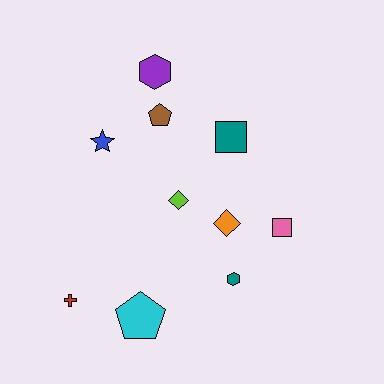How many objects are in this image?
There are 10 objects.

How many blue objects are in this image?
There is 1 blue object.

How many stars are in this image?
There is 1 star.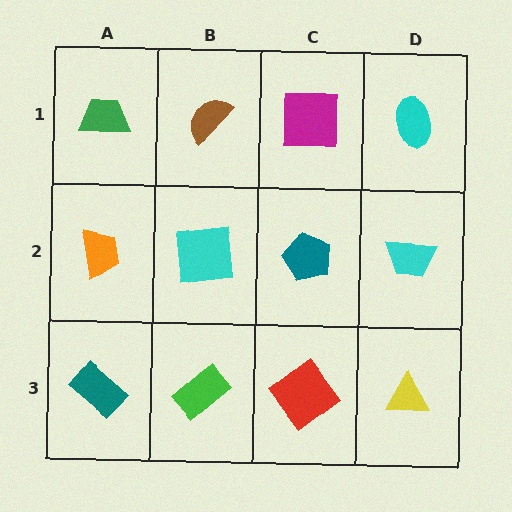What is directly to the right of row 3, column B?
A red diamond.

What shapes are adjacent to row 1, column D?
A cyan trapezoid (row 2, column D), a magenta square (row 1, column C).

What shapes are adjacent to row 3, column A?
An orange trapezoid (row 2, column A), a green rectangle (row 3, column B).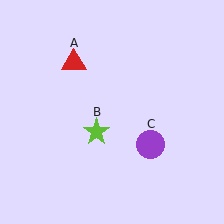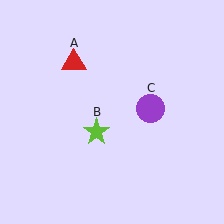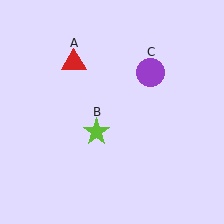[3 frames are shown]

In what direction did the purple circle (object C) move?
The purple circle (object C) moved up.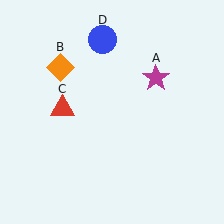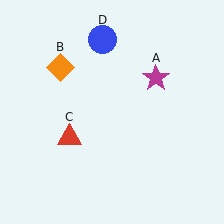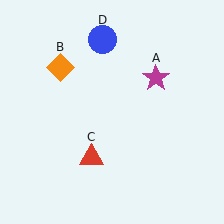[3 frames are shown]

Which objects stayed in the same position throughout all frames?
Magenta star (object A) and orange diamond (object B) and blue circle (object D) remained stationary.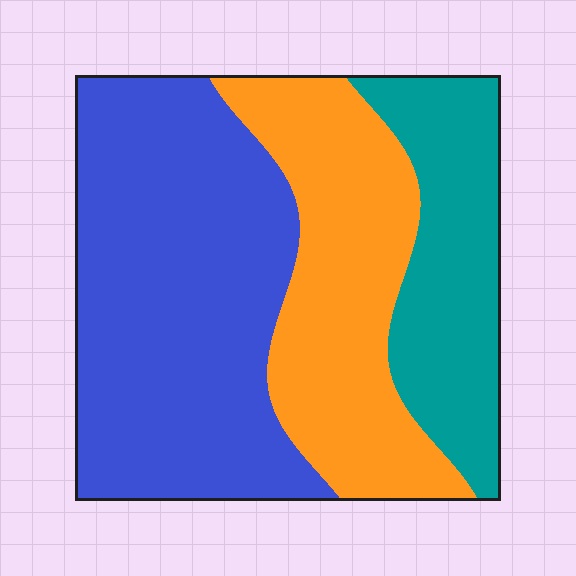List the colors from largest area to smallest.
From largest to smallest: blue, orange, teal.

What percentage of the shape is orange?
Orange takes up between a sixth and a third of the shape.